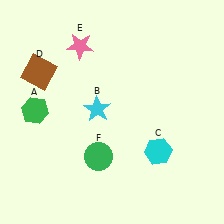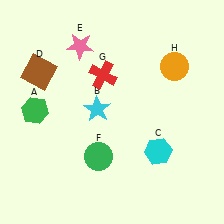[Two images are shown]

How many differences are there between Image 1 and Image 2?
There are 2 differences between the two images.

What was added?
A red cross (G), an orange circle (H) were added in Image 2.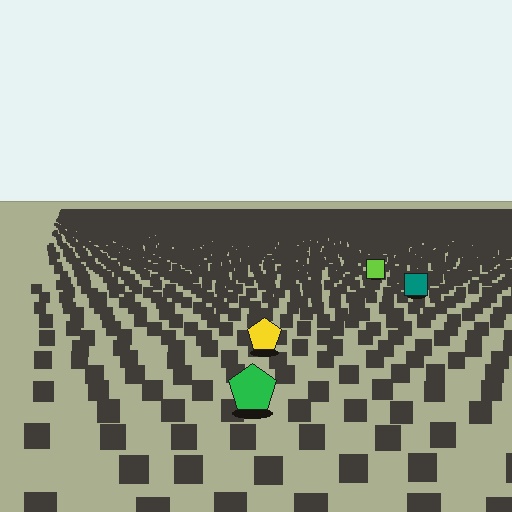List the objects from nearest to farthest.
From nearest to farthest: the green pentagon, the yellow pentagon, the teal square, the lime square.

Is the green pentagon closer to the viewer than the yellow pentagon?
Yes. The green pentagon is closer — you can tell from the texture gradient: the ground texture is coarser near it.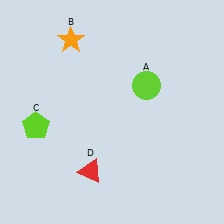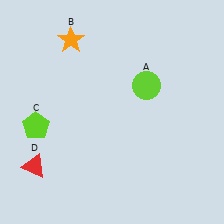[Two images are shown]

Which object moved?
The red triangle (D) moved left.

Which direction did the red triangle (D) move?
The red triangle (D) moved left.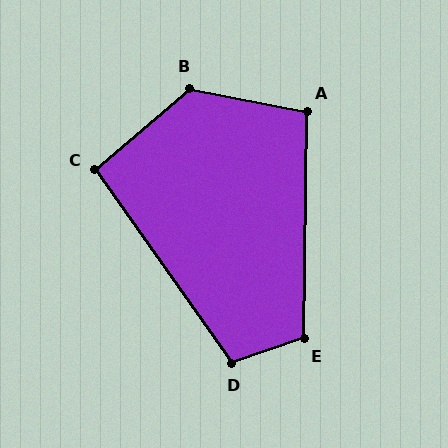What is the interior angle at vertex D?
Approximately 106 degrees (obtuse).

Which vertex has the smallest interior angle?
C, at approximately 96 degrees.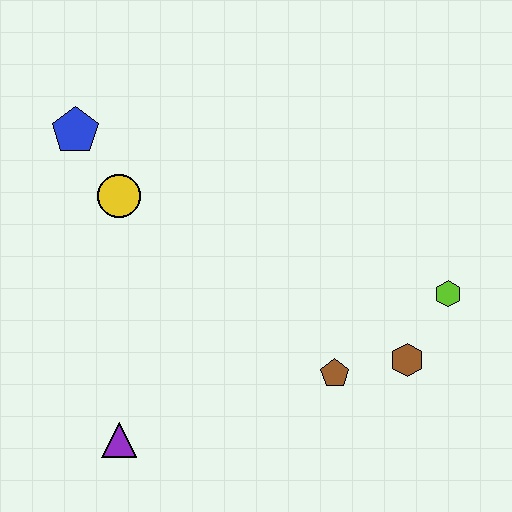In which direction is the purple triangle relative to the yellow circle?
The purple triangle is below the yellow circle.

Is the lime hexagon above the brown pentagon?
Yes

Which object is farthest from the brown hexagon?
The blue pentagon is farthest from the brown hexagon.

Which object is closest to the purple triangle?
The brown pentagon is closest to the purple triangle.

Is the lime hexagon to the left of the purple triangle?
No